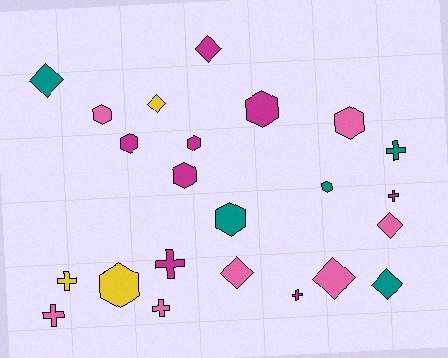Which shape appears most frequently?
Hexagon, with 9 objects.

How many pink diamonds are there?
There are 3 pink diamonds.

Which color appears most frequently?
Magenta, with 8 objects.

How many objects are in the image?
There are 23 objects.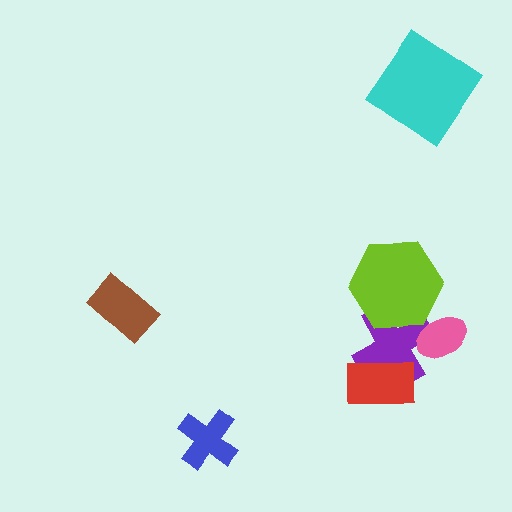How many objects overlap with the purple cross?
3 objects overlap with the purple cross.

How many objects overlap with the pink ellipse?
1 object overlaps with the pink ellipse.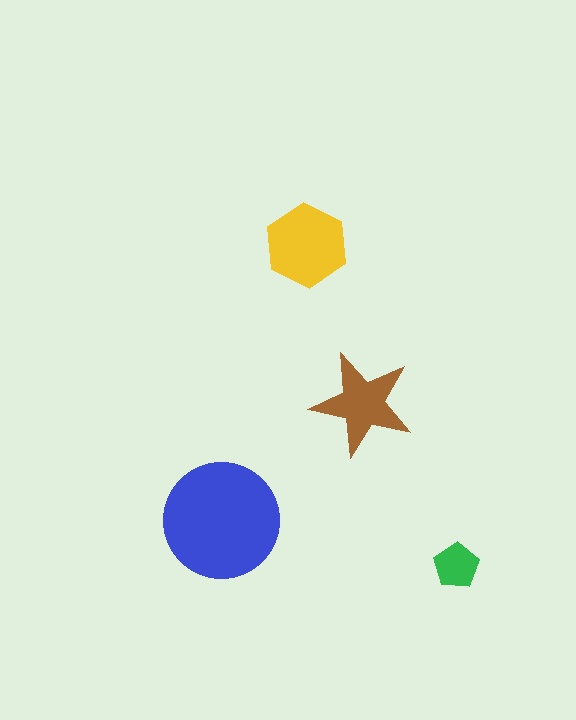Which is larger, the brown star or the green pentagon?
The brown star.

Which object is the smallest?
The green pentagon.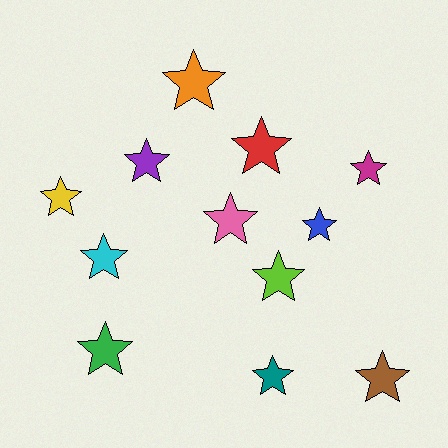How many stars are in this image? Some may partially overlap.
There are 12 stars.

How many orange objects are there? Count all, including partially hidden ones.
There is 1 orange object.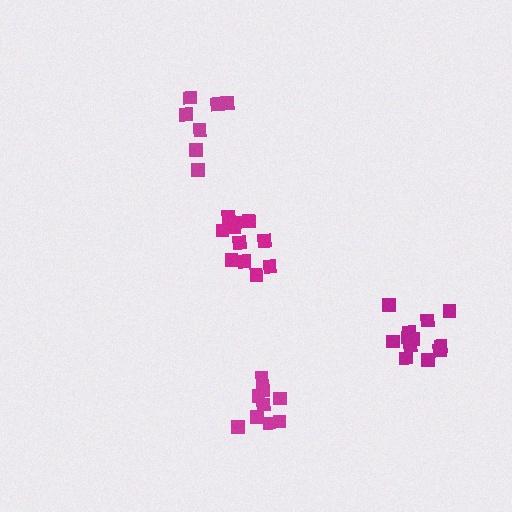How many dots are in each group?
Group 1: 9 dots, Group 2: 11 dots, Group 3: 7 dots, Group 4: 12 dots (39 total).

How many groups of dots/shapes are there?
There are 4 groups.